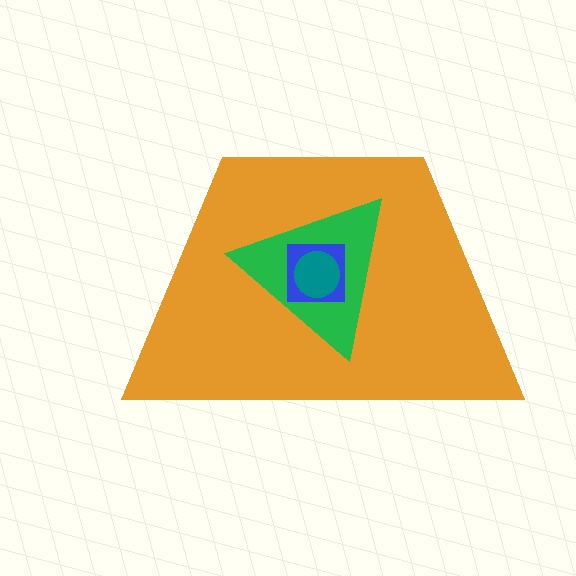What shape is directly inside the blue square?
The teal circle.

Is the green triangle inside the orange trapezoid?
Yes.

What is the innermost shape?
The teal circle.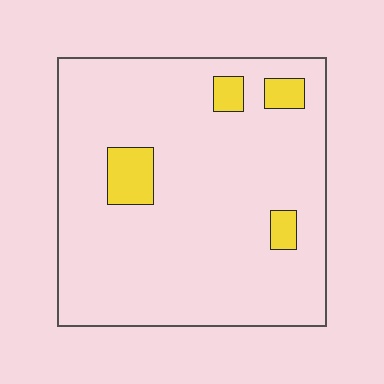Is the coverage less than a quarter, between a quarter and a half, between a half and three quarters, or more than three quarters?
Less than a quarter.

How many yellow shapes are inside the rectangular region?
4.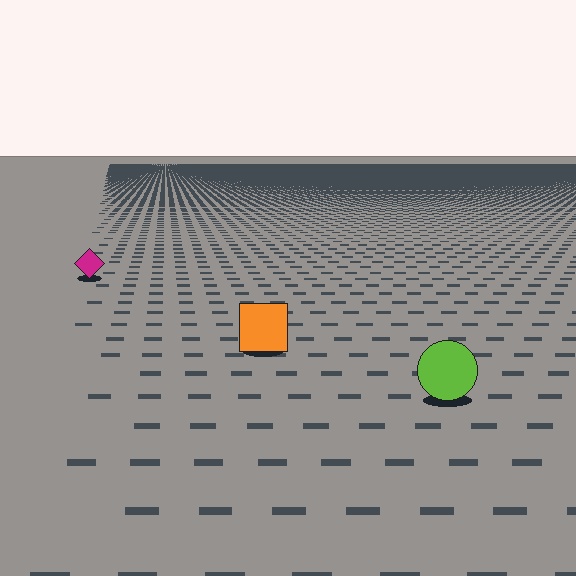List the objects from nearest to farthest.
From nearest to farthest: the lime circle, the orange square, the magenta diamond.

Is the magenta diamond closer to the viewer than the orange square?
No. The orange square is closer — you can tell from the texture gradient: the ground texture is coarser near it.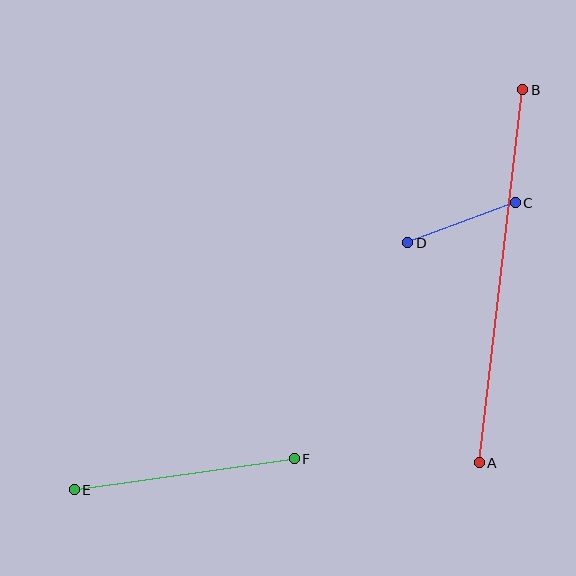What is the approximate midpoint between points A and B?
The midpoint is at approximately (501, 276) pixels.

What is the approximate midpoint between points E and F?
The midpoint is at approximately (184, 474) pixels.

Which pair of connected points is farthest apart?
Points A and B are farthest apart.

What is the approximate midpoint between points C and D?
The midpoint is at approximately (461, 223) pixels.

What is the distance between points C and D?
The distance is approximately 115 pixels.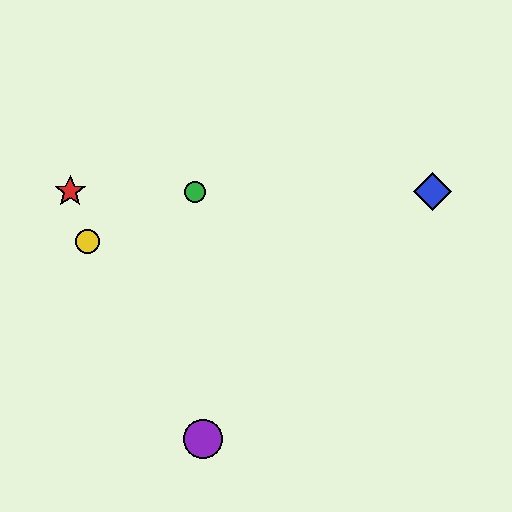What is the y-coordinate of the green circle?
The green circle is at y≈192.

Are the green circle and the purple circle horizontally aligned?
No, the green circle is at y≈192 and the purple circle is at y≈439.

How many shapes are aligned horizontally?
3 shapes (the red star, the blue diamond, the green circle) are aligned horizontally.